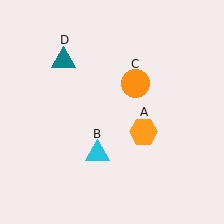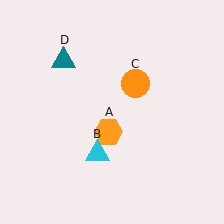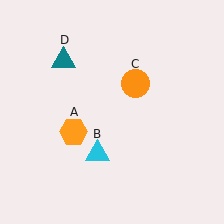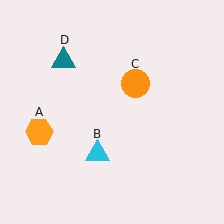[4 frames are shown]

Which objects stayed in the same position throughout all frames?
Cyan triangle (object B) and orange circle (object C) and teal triangle (object D) remained stationary.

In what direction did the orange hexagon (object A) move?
The orange hexagon (object A) moved left.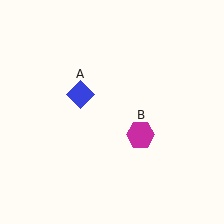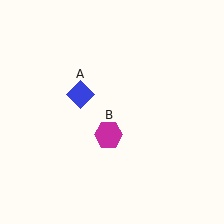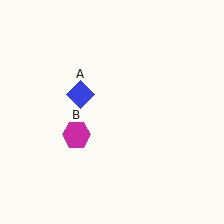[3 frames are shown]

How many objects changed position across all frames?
1 object changed position: magenta hexagon (object B).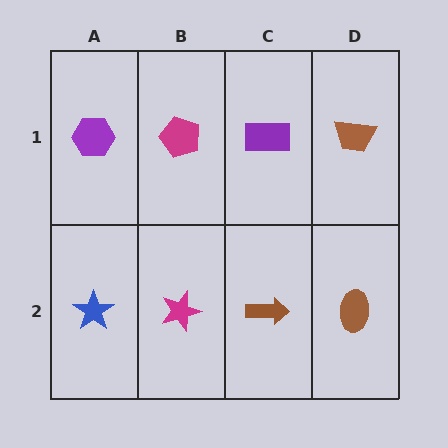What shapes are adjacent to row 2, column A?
A purple hexagon (row 1, column A), a magenta star (row 2, column B).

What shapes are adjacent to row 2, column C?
A purple rectangle (row 1, column C), a magenta star (row 2, column B), a brown ellipse (row 2, column D).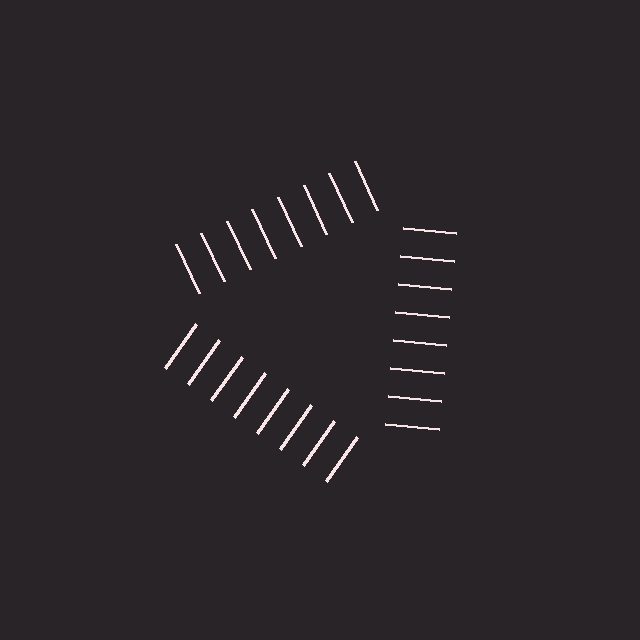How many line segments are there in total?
24 — 8 along each of the 3 edges.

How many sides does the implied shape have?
3 sides — the line-ends trace a triangle.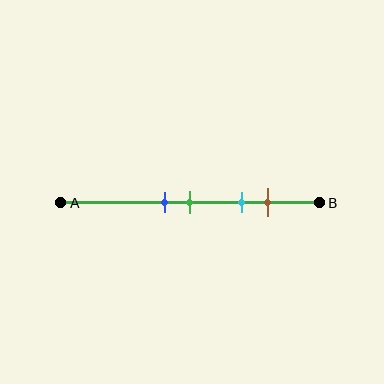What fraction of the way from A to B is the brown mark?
The brown mark is approximately 80% (0.8) of the way from A to B.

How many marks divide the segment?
There are 4 marks dividing the segment.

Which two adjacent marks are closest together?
The blue and green marks are the closest adjacent pair.